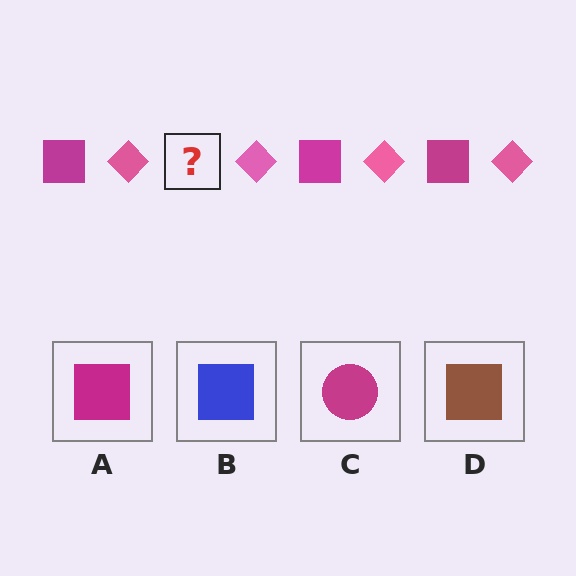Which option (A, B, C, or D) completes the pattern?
A.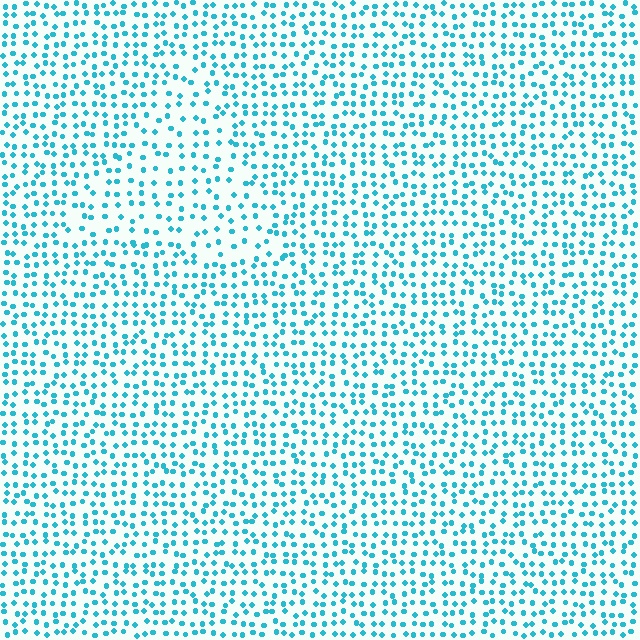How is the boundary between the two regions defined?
The boundary is defined by a change in element density (approximately 1.6x ratio). All elements are the same color, size, and shape.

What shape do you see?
I see a triangle.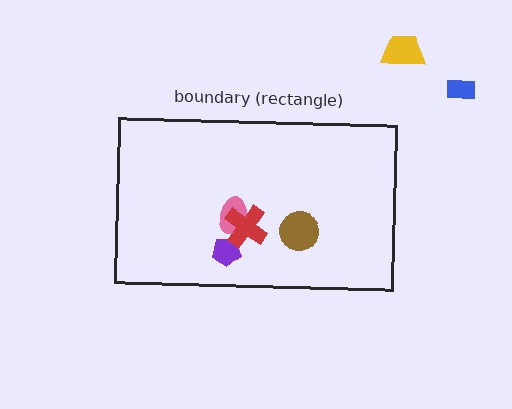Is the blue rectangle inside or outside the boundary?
Outside.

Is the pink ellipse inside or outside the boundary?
Inside.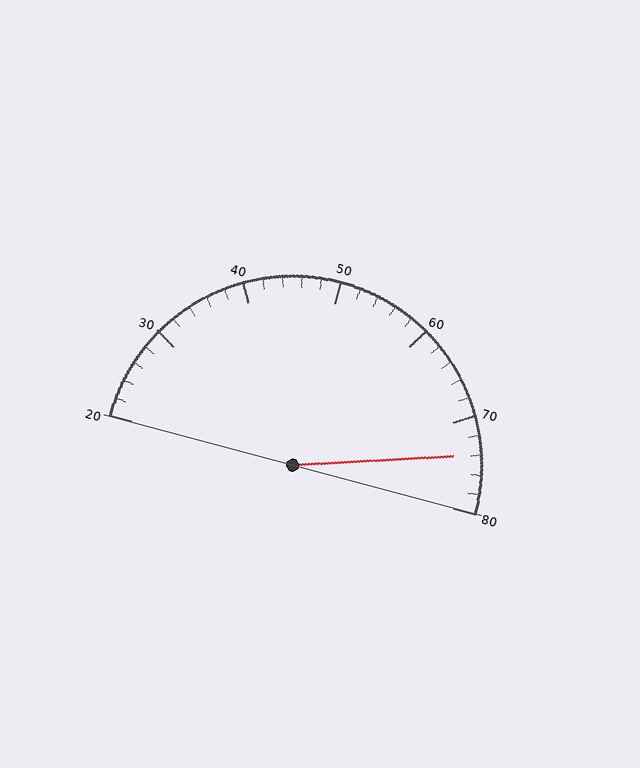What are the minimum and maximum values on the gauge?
The gauge ranges from 20 to 80.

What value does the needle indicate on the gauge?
The needle indicates approximately 74.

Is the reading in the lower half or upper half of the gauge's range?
The reading is in the upper half of the range (20 to 80).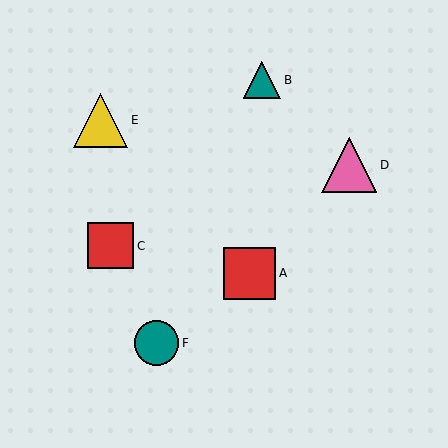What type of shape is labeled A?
Shape A is a red square.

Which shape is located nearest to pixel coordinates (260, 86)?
The teal triangle (labeled B) at (262, 80) is nearest to that location.